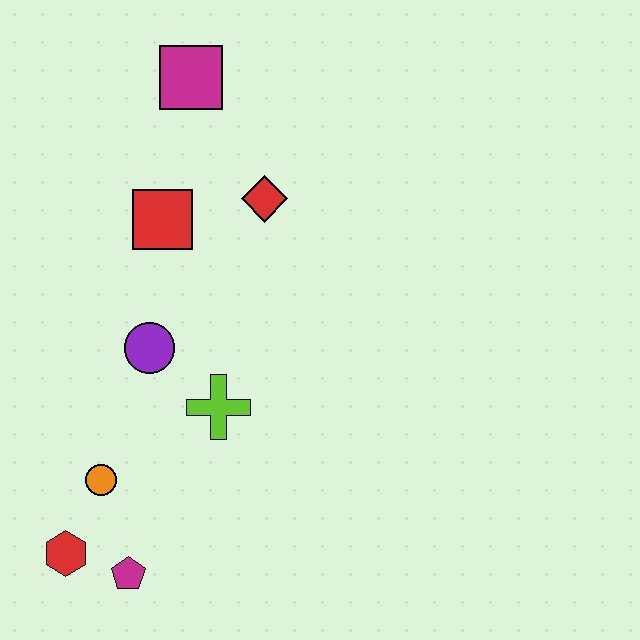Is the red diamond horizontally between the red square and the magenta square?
No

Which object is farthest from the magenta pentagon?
The magenta square is farthest from the magenta pentagon.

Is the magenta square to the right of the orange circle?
Yes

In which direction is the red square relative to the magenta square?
The red square is below the magenta square.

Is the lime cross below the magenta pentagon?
No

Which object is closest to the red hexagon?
The magenta pentagon is closest to the red hexagon.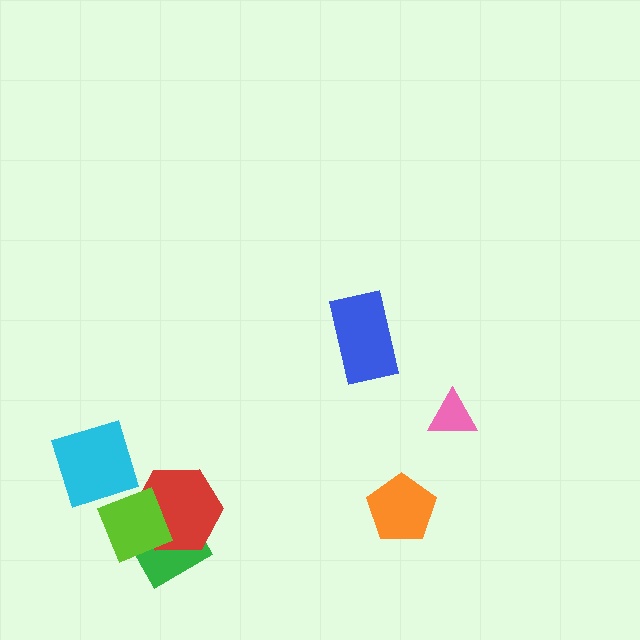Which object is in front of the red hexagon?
The lime diamond is in front of the red hexagon.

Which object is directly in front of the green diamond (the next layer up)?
The red hexagon is directly in front of the green diamond.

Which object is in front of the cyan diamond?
The lime diamond is in front of the cyan diamond.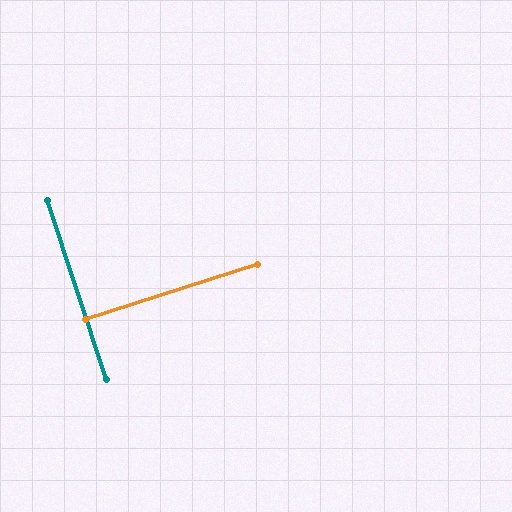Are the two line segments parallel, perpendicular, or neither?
Perpendicular — they meet at approximately 90°.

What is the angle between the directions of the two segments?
Approximately 90 degrees.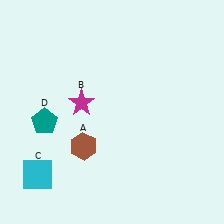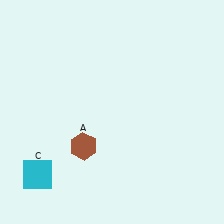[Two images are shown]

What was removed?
The magenta star (B), the teal pentagon (D) were removed in Image 2.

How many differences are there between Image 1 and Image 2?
There are 2 differences between the two images.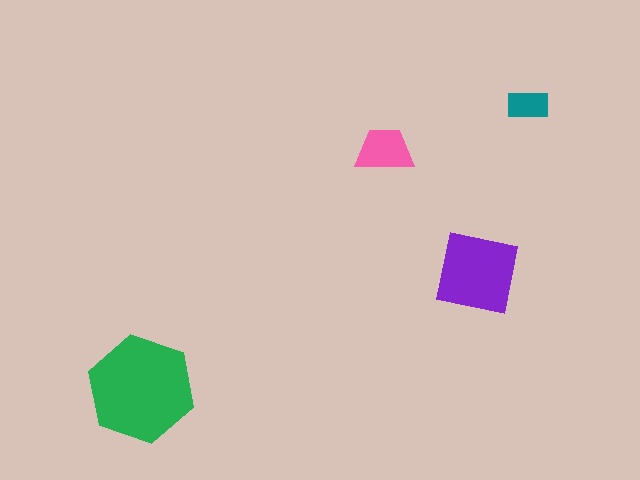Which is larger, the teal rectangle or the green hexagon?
The green hexagon.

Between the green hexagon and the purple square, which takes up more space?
The green hexagon.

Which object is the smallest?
The teal rectangle.